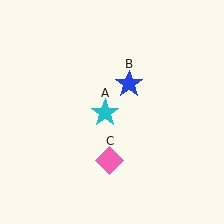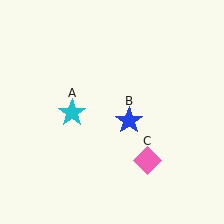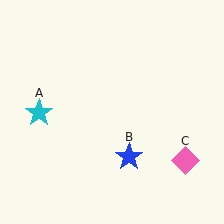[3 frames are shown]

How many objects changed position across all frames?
3 objects changed position: cyan star (object A), blue star (object B), pink diamond (object C).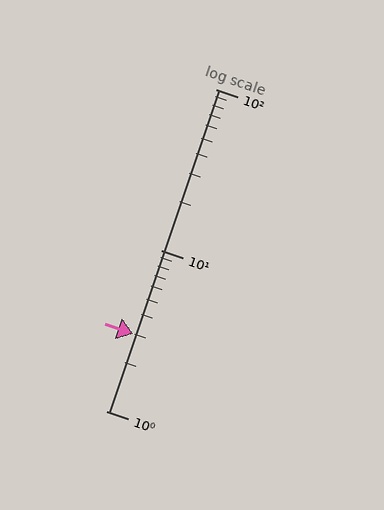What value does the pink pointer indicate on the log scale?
The pointer indicates approximately 3.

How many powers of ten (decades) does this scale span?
The scale spans 2 decades, from 1 to 100.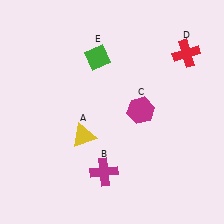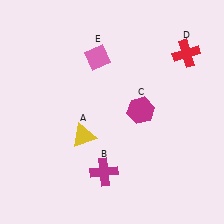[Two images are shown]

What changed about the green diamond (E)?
In Image 1, E is green. In Image 2, it changed to pink.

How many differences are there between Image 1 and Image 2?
There is 1 difference between the two images.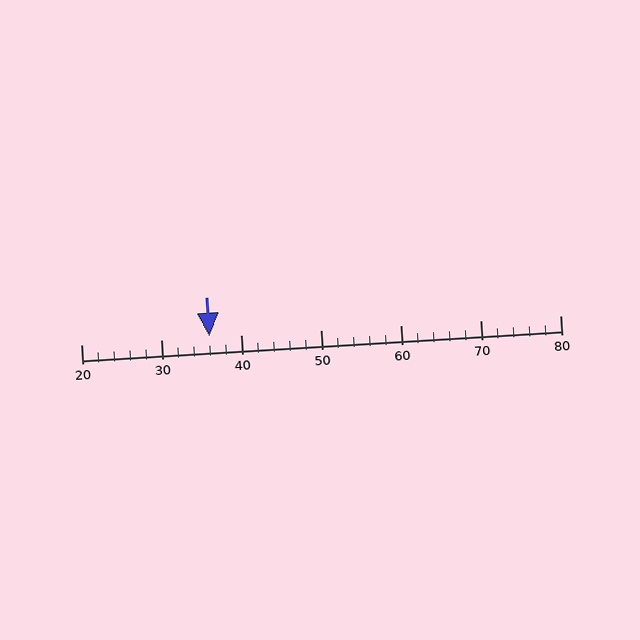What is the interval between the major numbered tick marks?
The major tick marks are spaced 10 units apart.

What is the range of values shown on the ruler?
The ruler shows values from 20 to 80.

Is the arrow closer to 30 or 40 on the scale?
The arrow is closer to 40.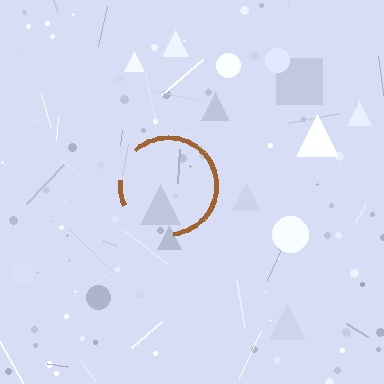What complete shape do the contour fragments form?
The contour fragments form a circle.